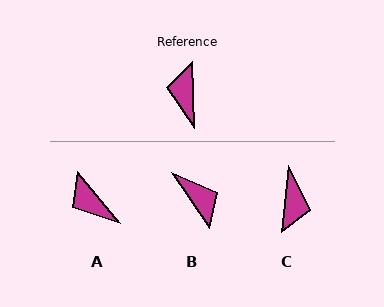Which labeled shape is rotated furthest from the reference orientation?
C, about 172 degrees away.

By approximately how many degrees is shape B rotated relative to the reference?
Approximately 148 degrees clockwise.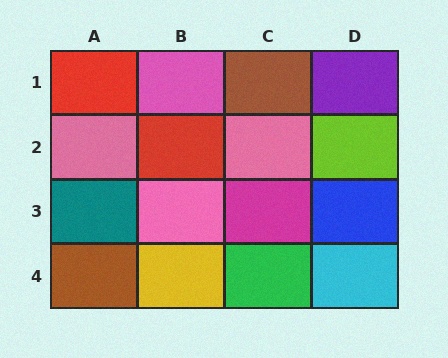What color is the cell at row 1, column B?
Pink.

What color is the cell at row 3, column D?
Blue.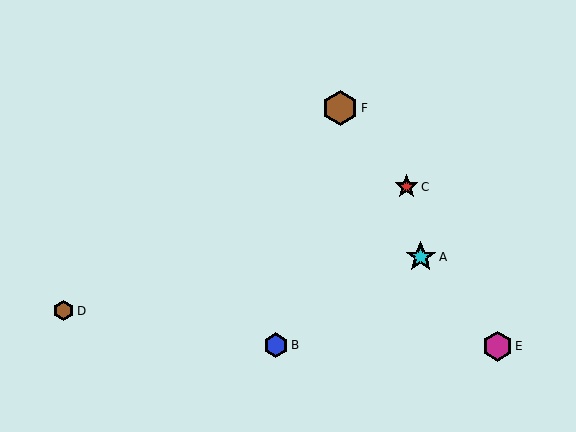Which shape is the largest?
The brown hexagon (labeled F) is the largest.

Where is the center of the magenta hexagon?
The center of the magenta hexagon is at (497, 346).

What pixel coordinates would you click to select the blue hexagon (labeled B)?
Click at (276, 345) to select the blue hexagon B.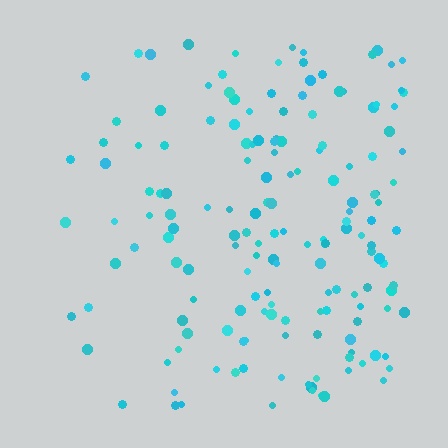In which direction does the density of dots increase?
From left to right, with the right side densest.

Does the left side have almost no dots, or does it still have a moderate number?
Still a moderate number, just noticeably fewer than the right.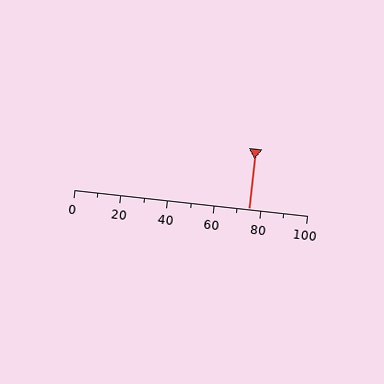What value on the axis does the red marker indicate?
The marker indicates approximately 75.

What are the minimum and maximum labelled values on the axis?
The axis runs from 0 to 100.